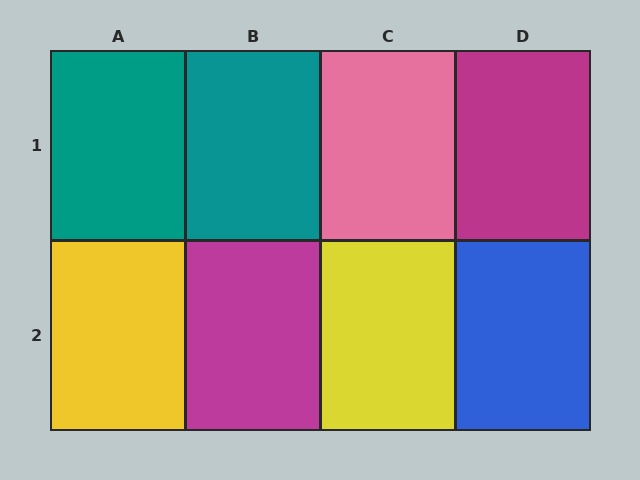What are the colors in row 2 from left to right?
Yellow, magenta, yellow, blue.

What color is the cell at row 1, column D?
Magenta.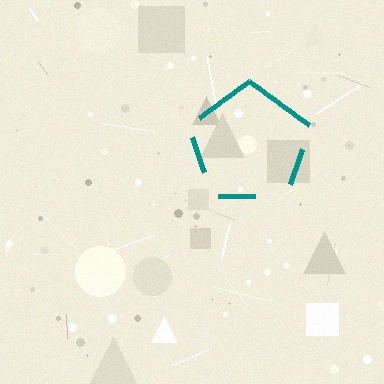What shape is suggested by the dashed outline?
The dashed outline suggests a pentagon.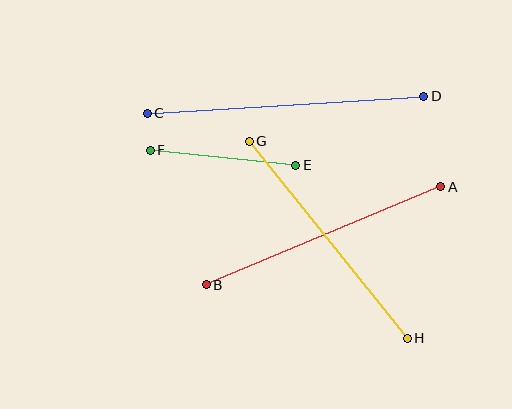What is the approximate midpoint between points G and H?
The midpoint is at approximately (328, 240) pixels.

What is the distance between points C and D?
The distance is approximately 277 pixels.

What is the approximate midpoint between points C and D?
The midpoint is at approximately (286, 105) pixels.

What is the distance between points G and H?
The distance is approximately 253 pixels.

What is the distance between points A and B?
The distance is approximately 254 pixels.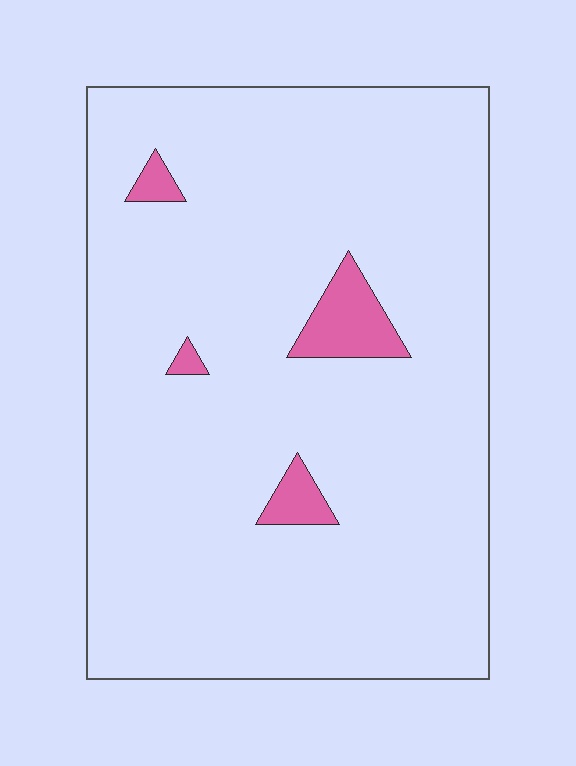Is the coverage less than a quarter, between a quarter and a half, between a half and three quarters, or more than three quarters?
Less than a quarter.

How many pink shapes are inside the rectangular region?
4.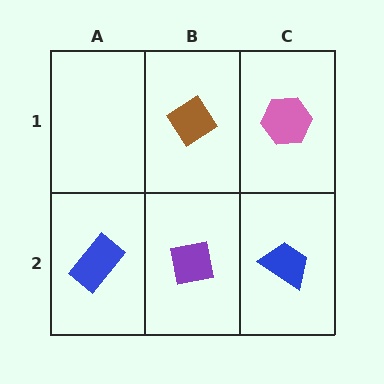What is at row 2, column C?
A blue trapezoid.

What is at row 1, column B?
A brown diamond.